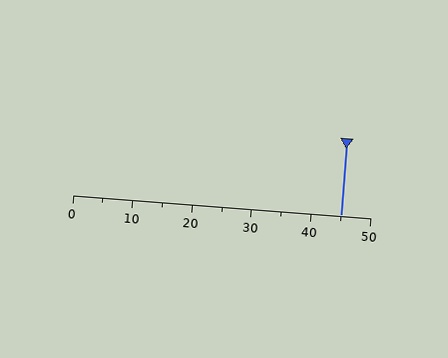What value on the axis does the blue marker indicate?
The marker indicates approximately 45.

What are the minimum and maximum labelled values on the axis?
The axis runs from 0 to 50.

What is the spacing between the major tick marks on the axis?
The major ticks are spaced 10 apart.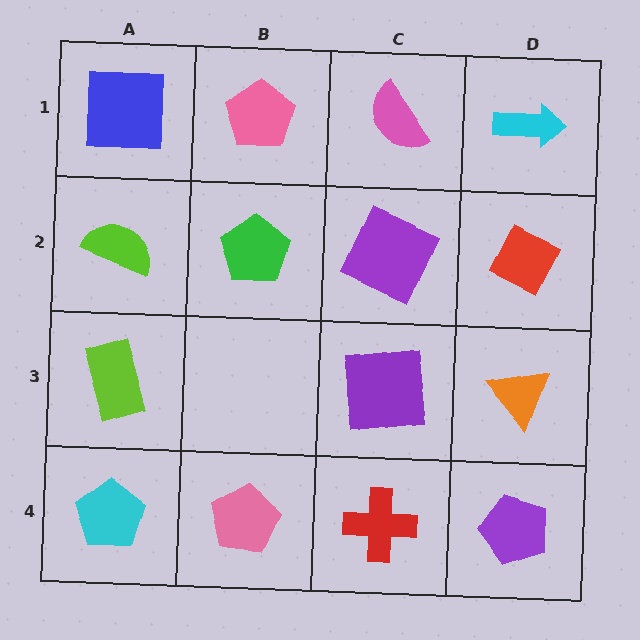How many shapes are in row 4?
4 shapes.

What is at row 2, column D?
A red diamond.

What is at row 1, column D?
A cyan arrow.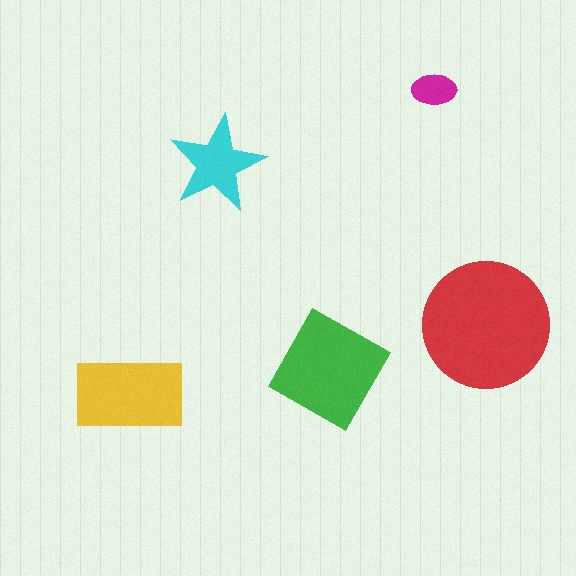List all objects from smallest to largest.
The magenta ellipse, the cyan star, the yellow rectangle, the green diamond, the red circle.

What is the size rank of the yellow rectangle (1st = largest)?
3rd.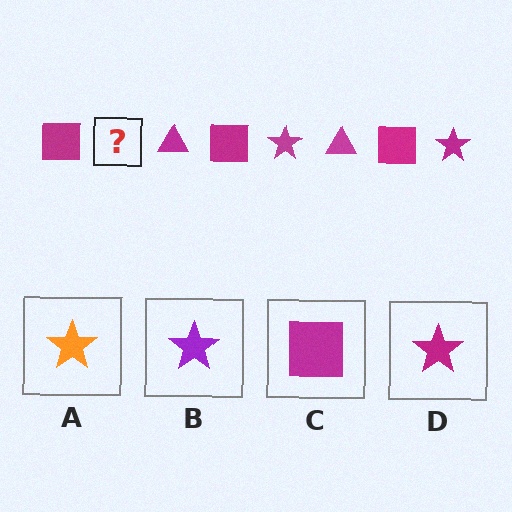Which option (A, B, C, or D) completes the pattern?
D.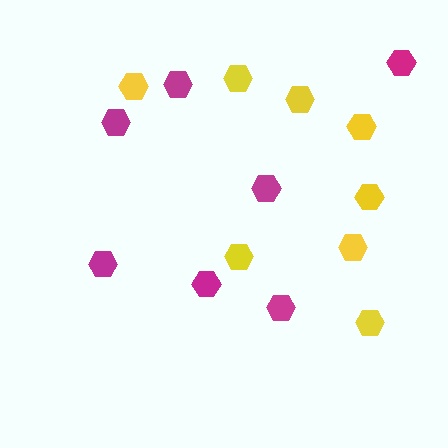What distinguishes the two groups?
There are 2 groups: one group of magenta hexagons (7) and one group of yellow hexagons (8).